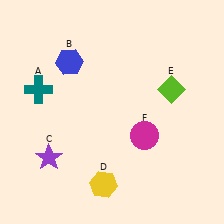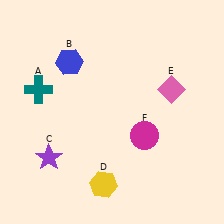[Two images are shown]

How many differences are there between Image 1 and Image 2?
There is 1 difference between the two images.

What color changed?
The diamond (E) changed from lime in Image 1 to pink in Image 2.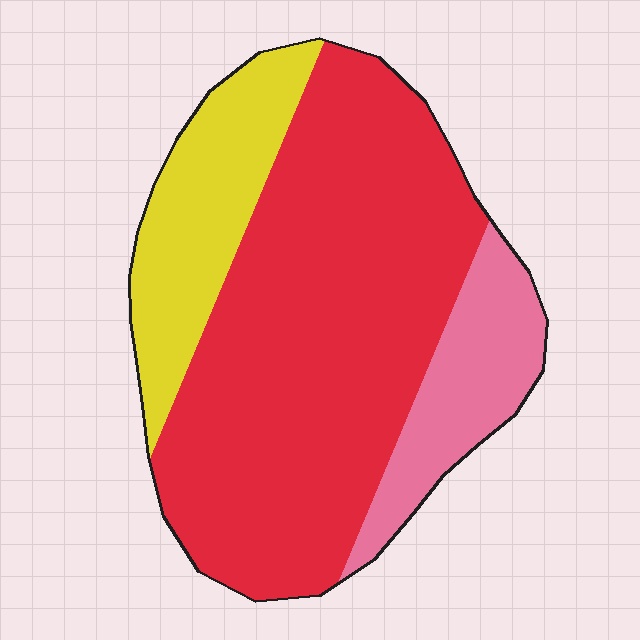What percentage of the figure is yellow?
Yellow takes up about one fifth (1/5) of the figure.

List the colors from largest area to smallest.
From largest to smallest: red, yellow, pink.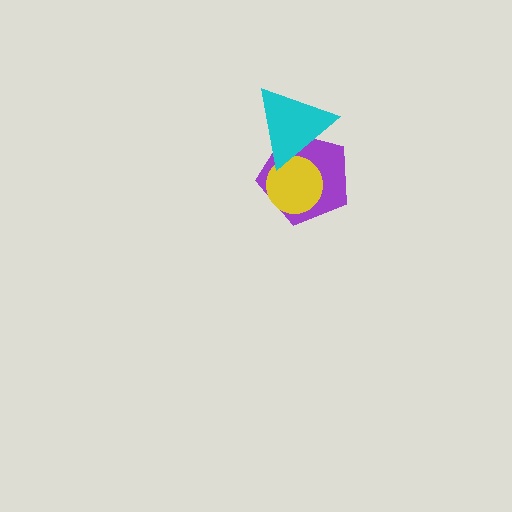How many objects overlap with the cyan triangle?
2 objects overlap with the cyan triangle.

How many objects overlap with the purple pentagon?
2 objects overlap with the purple pentagon.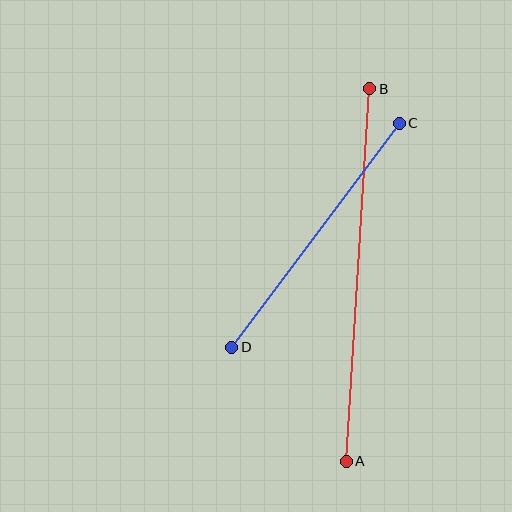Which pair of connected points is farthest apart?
Points A and B are farthest apart.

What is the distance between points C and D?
The distance is approximately 280 pixels.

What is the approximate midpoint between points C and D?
The midpoint is at approximately (316, 235) pixels.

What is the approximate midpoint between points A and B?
The midpoint is at approximately (358, 275) pixels.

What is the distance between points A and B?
The distance is approximately 373 pixels.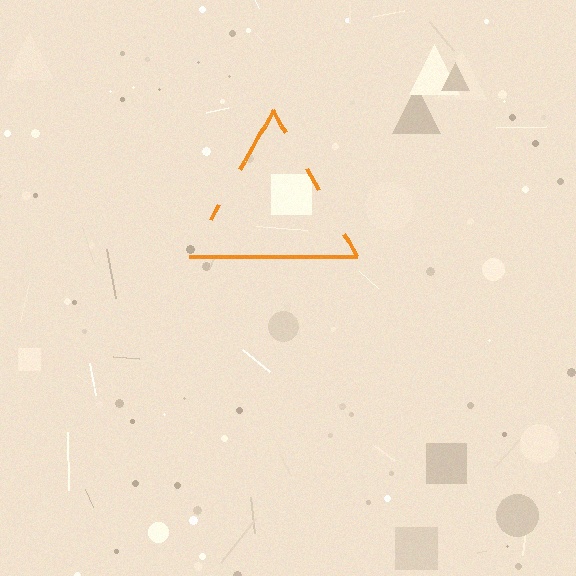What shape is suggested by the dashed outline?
The dashed outline suggests a triangle.